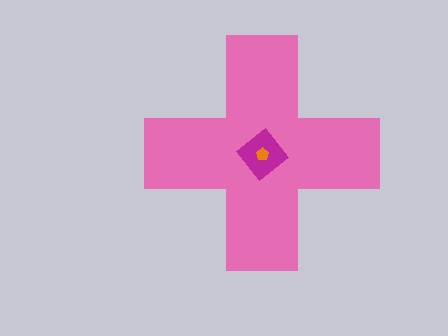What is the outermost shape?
The pink cross.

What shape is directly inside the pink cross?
The magenta diamond.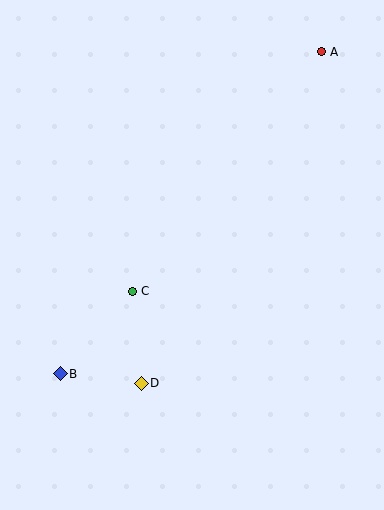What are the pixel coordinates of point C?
Point C is at (132, 291).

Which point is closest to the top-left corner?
Point C is closest to the top-left corner.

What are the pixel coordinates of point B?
Point B is at (60, 374).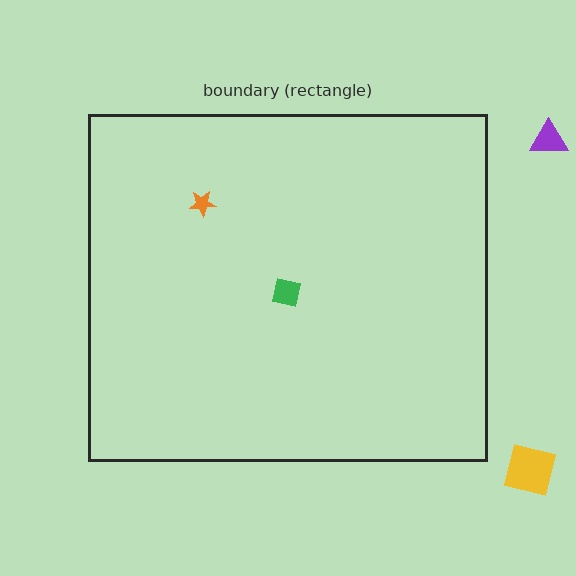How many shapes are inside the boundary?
2 inside, 2 outside.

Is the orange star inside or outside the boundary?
Inside.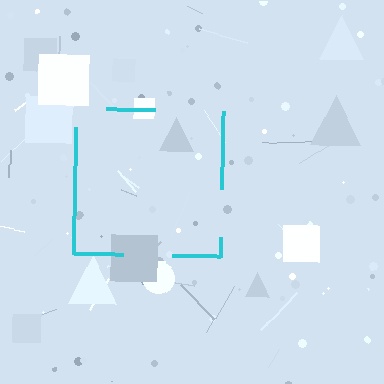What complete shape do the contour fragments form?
The contour fragments form a square.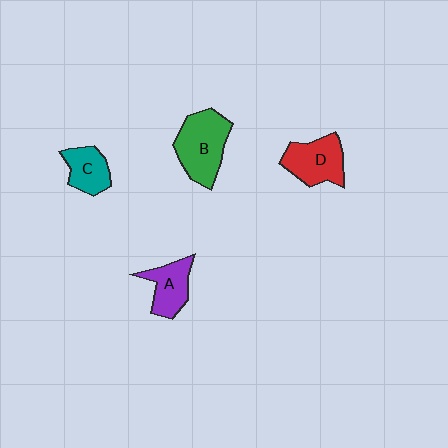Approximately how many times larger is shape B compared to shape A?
Approximately 1.6 times.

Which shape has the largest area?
Shape B (green).